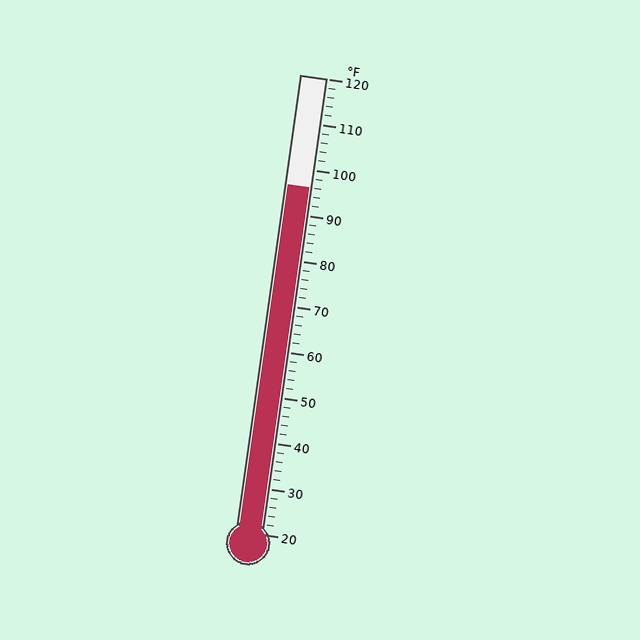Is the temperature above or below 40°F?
The temperature is above 40°F.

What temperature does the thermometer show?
The thermometer shows approximately 96°F.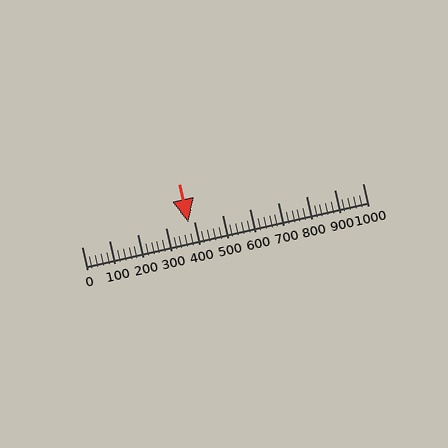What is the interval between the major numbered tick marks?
The major tick marks are spaced 100 units apart.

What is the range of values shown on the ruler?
The ruler shows values from 0 to 1000.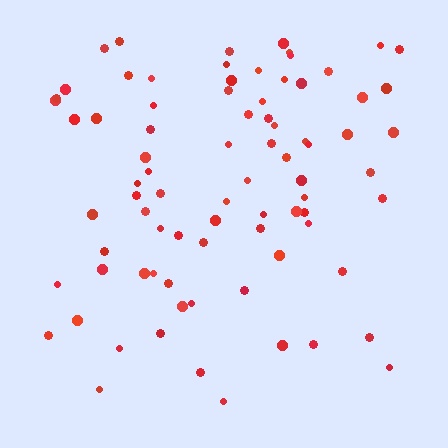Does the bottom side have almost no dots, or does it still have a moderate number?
Still a moderate number, just noticeably fewer than the top.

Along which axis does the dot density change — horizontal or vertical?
Vertical.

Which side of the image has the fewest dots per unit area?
The bottom.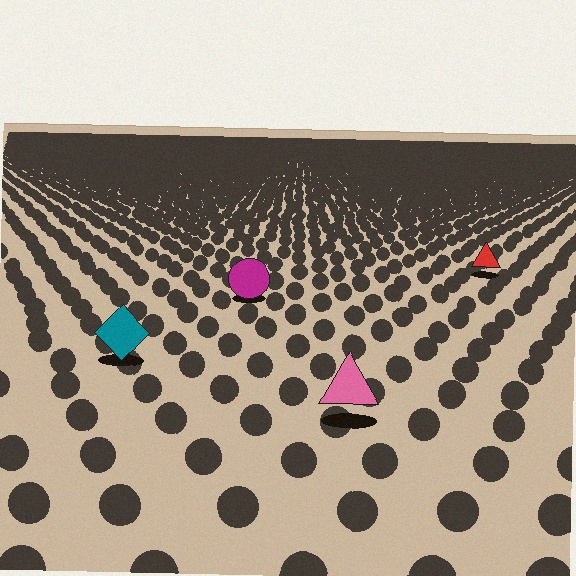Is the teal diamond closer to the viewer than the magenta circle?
Yes. The teal diamond is closer — you can tell from the texture gradient: the ground texture is coarser near it.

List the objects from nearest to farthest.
From nearest to farthest: the pink triangle, the teal diamond, the magenta circle, the red triangle.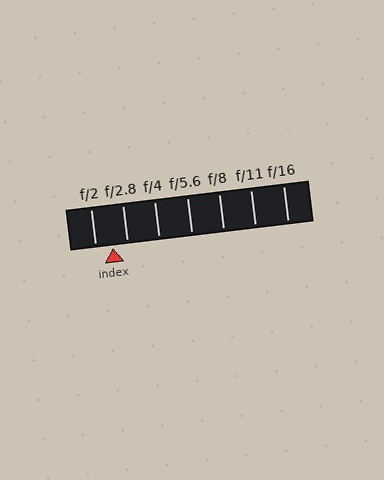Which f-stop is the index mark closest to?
The index mark is closest to f/2.8.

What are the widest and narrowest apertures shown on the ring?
The widest aperture shown is f/2 and the narrowest is f/16.